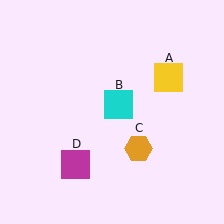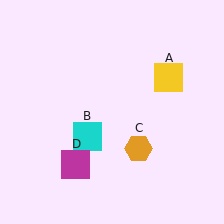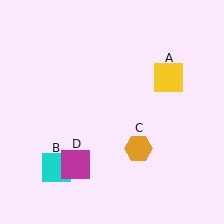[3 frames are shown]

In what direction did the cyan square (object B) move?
The cyan square (object B) moved down and to the left.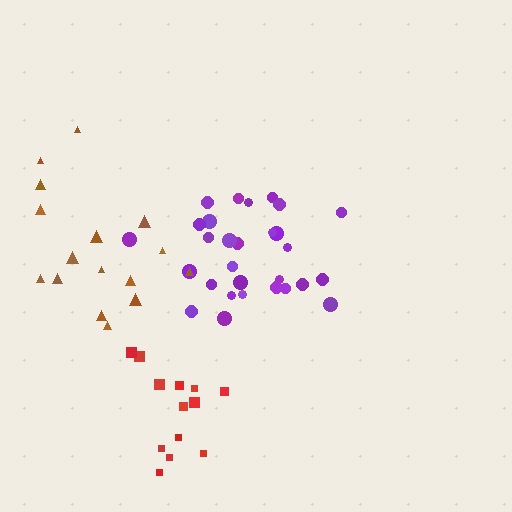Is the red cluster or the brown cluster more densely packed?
Brown.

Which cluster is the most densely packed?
Purple.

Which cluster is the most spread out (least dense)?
Red.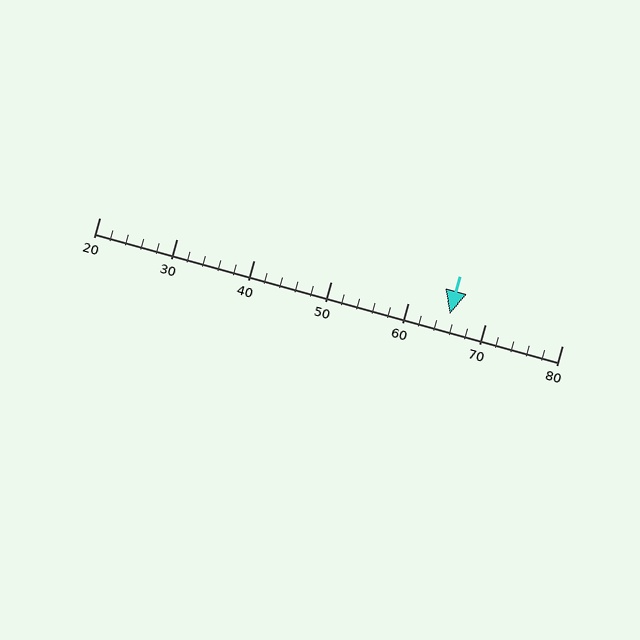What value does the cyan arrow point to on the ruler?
The cyan arrow points to approximately 65.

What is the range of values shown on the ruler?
The ruler shows values from 20 to 80.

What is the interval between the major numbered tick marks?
The major tick marks are spaced 10 units apart.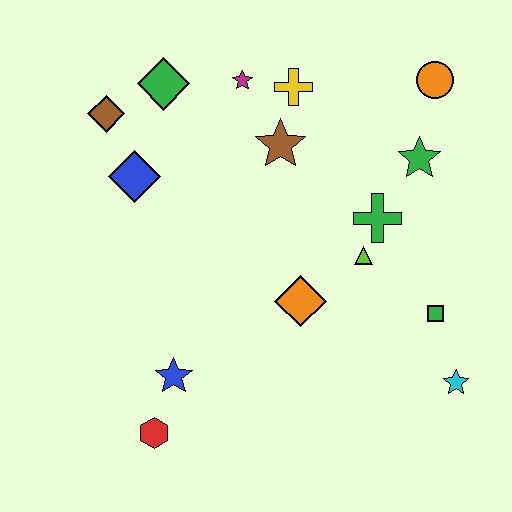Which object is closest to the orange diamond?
The lime triangle is closest to the orange diamond.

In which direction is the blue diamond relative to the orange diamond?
The blue diamond is to the left of the orange diamond.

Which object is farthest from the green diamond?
The cyan star is farthest from the green diamond.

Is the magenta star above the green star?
Yes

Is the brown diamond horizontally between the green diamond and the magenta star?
No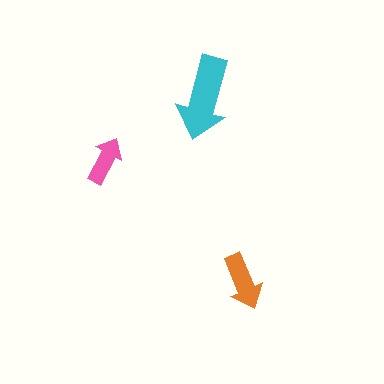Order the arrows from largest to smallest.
the cyan one, the orange one, the pink one.